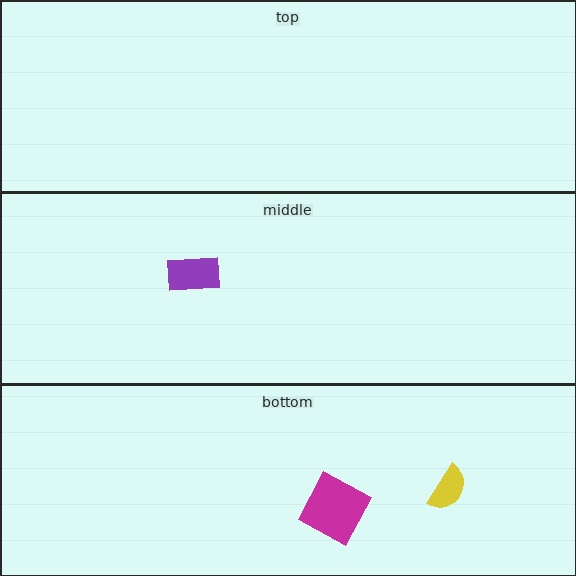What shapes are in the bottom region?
The yellow semicircle, the magenta square.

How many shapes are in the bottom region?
2.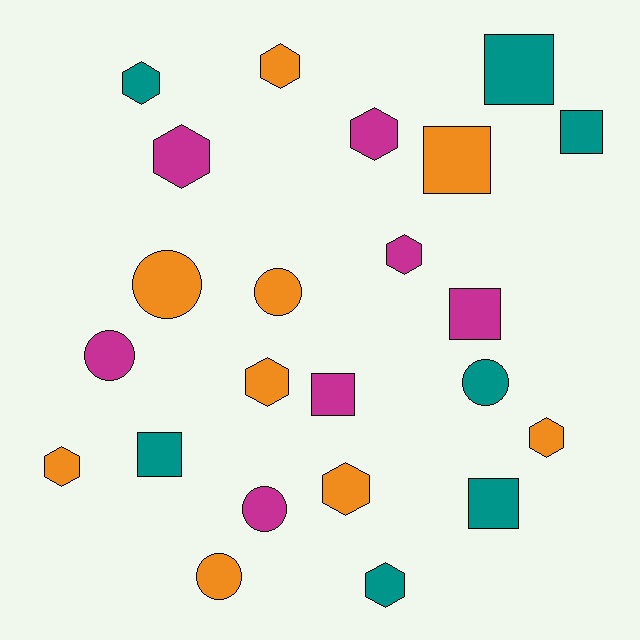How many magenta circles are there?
There are 2 magenta circles.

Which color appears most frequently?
Orange, with 9 objects.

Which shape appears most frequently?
Hexagon, with 10 objects.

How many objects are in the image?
There are 23 objects.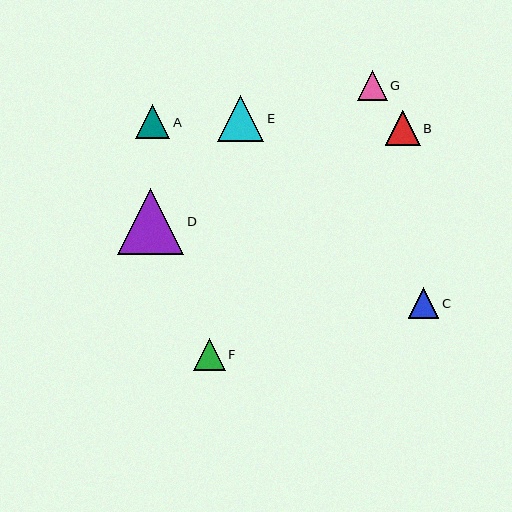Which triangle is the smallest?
Triangle G is the smallest with a size of approximately 30 pixels.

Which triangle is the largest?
Triangle D is the largest with a size of approximately 66 pixels.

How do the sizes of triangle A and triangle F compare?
Triangle A and triangle F are approximately the same size.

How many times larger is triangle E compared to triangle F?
Triangle E is approximately 1.4 times the size of triangle F.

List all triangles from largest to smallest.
From largest to smallest: D, E, B, A, F, C, G.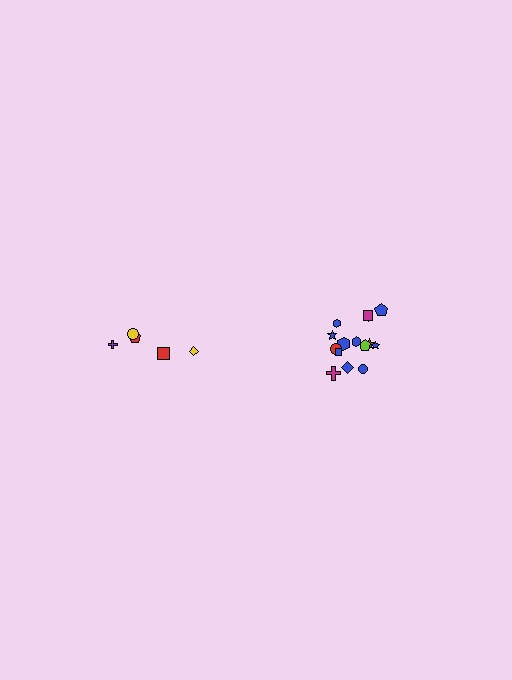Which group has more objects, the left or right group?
The right group.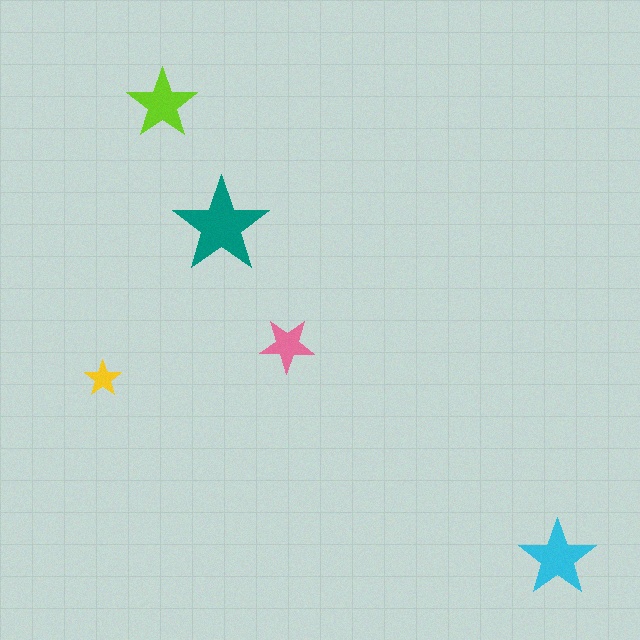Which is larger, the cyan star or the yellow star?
The cyan one.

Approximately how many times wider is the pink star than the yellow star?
About 1.5 times wider.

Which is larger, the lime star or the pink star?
The lime one.